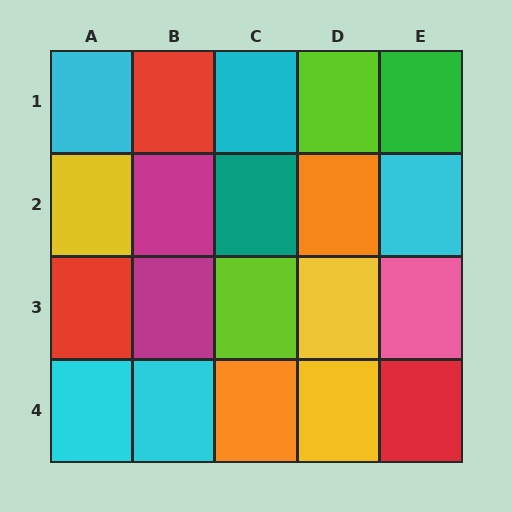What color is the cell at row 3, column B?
Magenta.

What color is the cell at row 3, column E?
Pink.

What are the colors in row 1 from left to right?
Cyan, red, cyan, lime, green.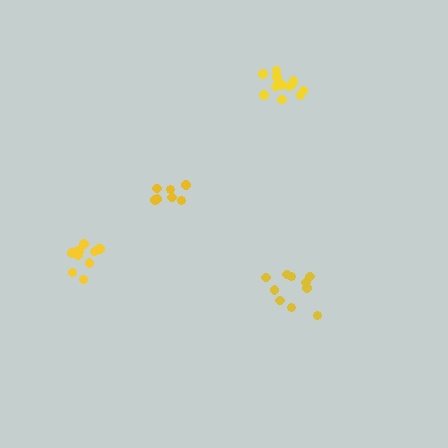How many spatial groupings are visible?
There are 4 spatial groupings.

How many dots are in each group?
Group 1: 10 dots, Group 2: 7 dots, Group 3: 13 dots, Group 4: 11 dots (41 total).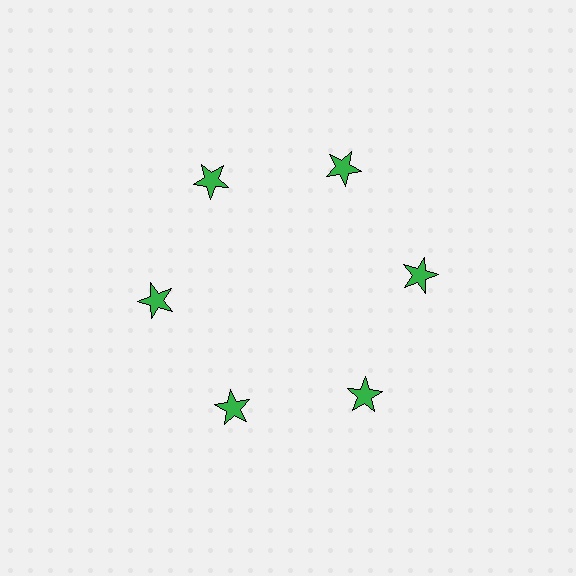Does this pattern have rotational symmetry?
Yes, this pattern has 6-fold rotational symmetry. It looks the same after rotating 60 degrees around the center.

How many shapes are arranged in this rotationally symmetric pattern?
There are 6 shapes, arranged in 6 groups of 1.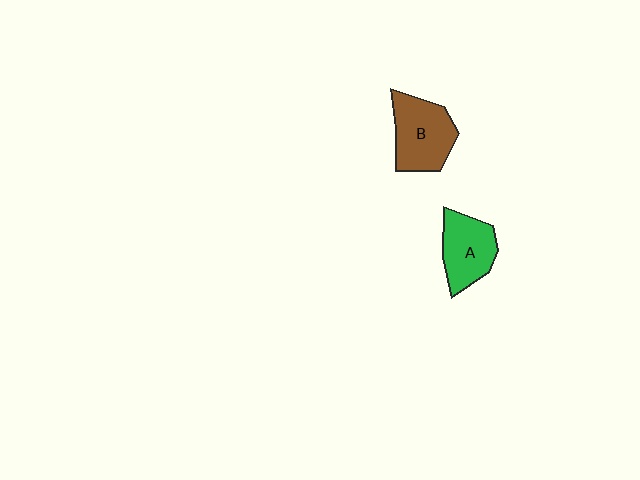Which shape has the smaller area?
Shape A (green).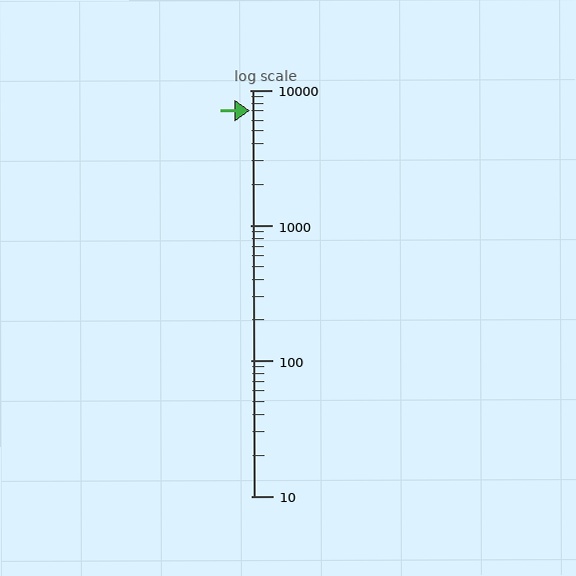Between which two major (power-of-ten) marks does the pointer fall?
The pointer is between 1000 and 10000.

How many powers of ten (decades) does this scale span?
The scale spans 3 decades, from 10 to 10000.